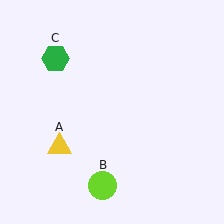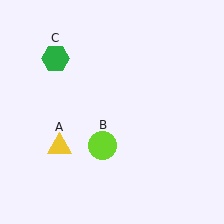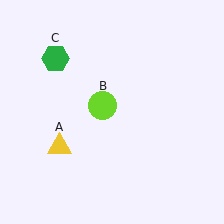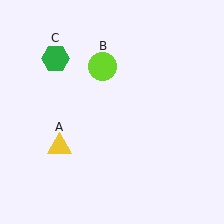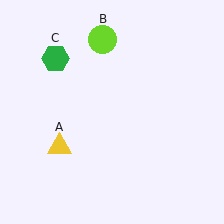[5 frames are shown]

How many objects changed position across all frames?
1 object changed position: lime circle (object B).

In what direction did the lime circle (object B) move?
The lime circle (object B) moved up.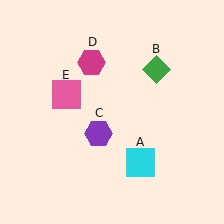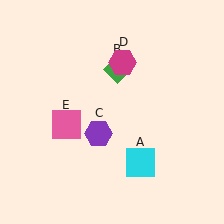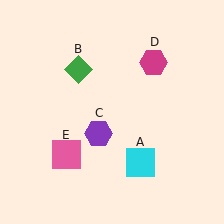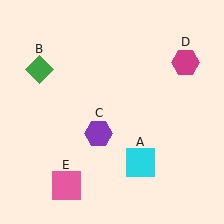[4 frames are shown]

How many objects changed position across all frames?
3 objects changed position: green diamond (object B), magenta hexagon (object D), pink square (object E).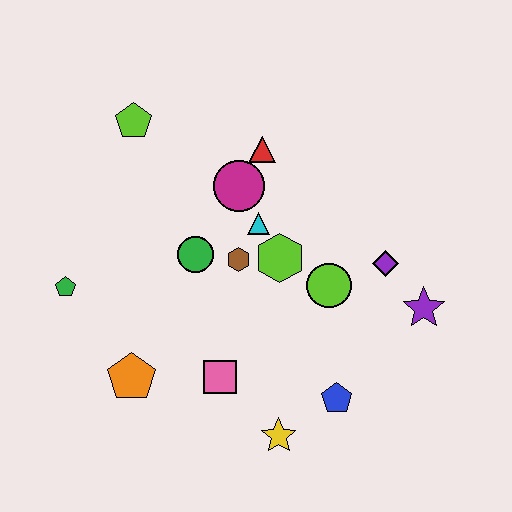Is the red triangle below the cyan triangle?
No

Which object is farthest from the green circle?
The purple star is farthest from the green circle.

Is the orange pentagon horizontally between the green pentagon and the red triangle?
Yes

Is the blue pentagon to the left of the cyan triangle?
No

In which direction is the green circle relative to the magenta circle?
The green circle is below the magenta circle.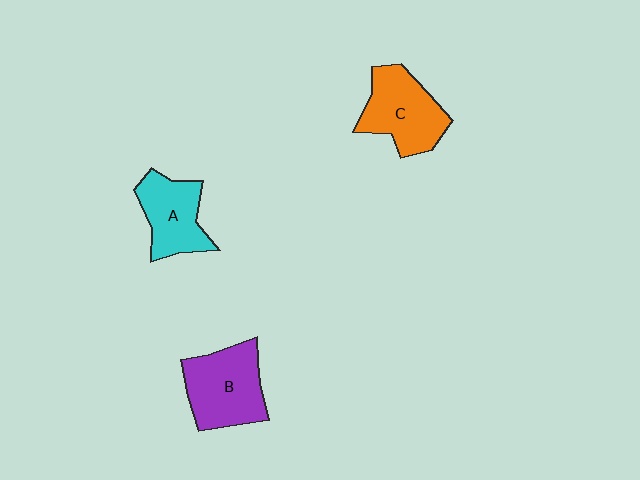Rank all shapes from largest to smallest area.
From largest to smallest: B (purple), C (orange), A (cyan).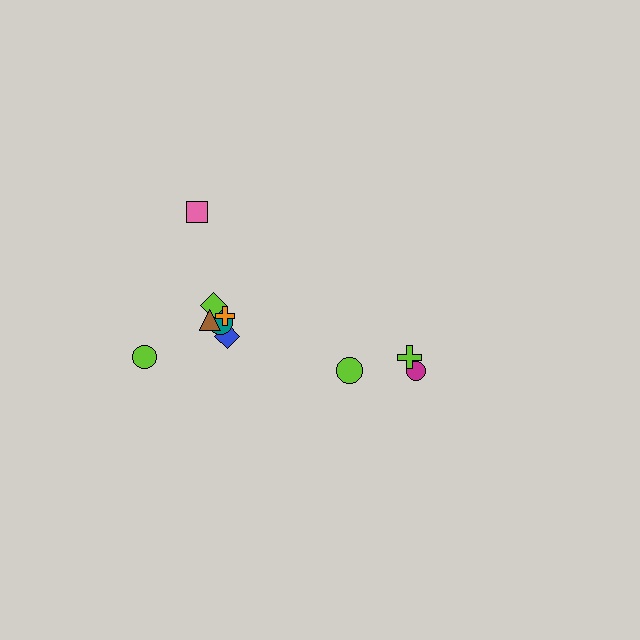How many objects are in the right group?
There are 3 objects.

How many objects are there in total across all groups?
There are 10 objects.